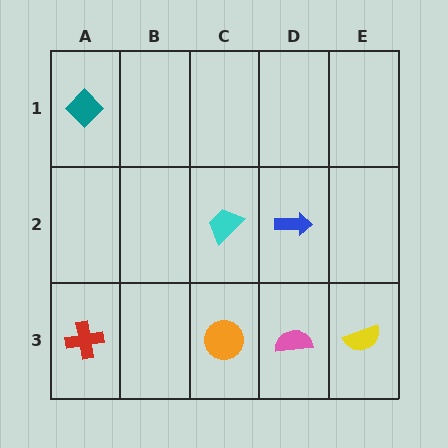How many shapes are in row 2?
2 shapes.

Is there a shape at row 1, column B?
No, that cell is empty.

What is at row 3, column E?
A yellow semicircle.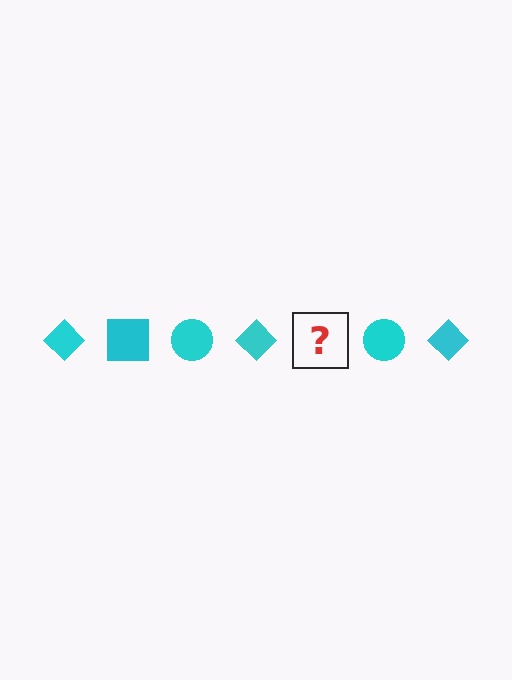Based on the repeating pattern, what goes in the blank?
The blank should be a cyan square.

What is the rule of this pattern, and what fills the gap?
The rule is that the pattern cycles through diamond, square, circle shapes in cyan. The gap should be filled with a cyan square.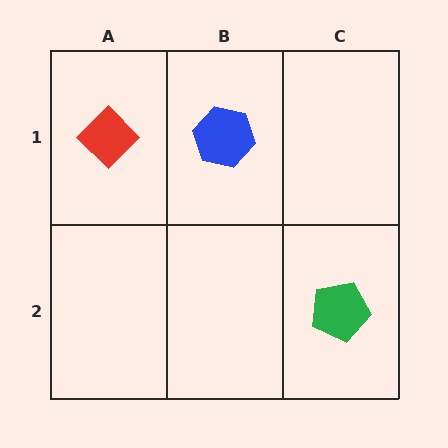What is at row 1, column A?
A red diamond.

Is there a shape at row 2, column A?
No, that cell is empty.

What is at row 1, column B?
A blue hexagon.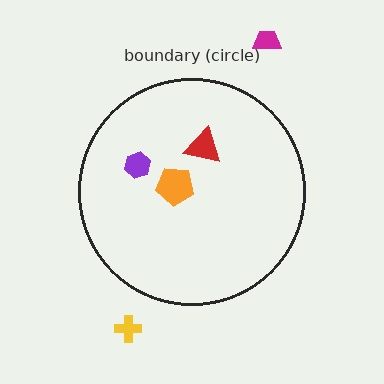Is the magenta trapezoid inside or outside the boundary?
Outside.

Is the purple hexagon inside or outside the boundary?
Inside.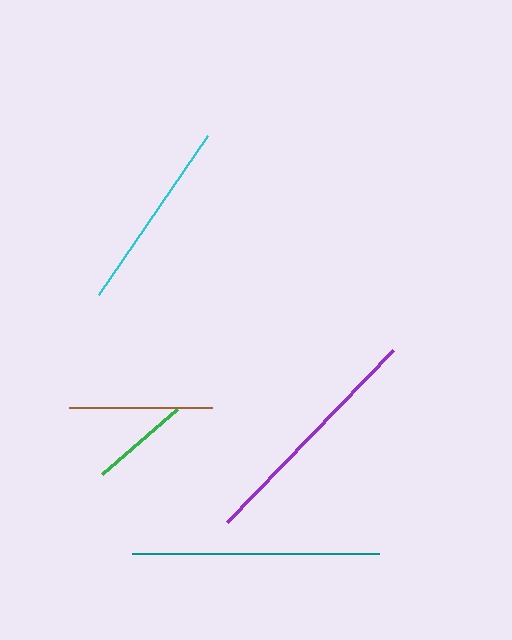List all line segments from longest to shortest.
From longest to shortest: teal, purple, cyan, brown, green.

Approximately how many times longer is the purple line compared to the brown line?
The purple line is approximately 1.7 times the length of the brown line.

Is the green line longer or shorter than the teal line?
The teal line is longer than the green line.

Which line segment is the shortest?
The green line is the shortest at approximately 100 pixels.